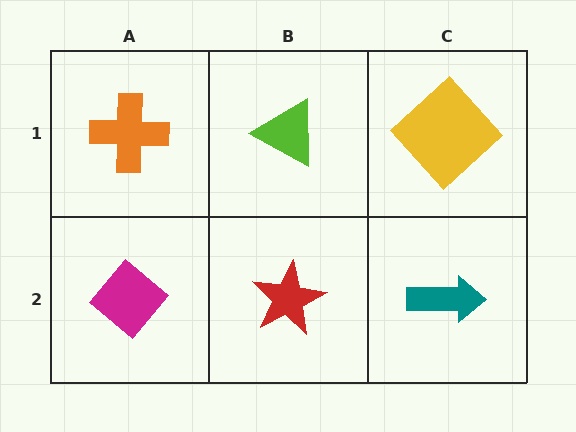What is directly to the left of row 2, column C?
A red star.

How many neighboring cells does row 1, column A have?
2.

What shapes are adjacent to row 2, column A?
An orange cross (row 1, column A), a red star (row 2, column B).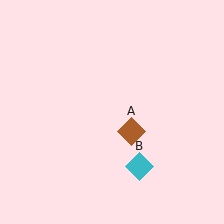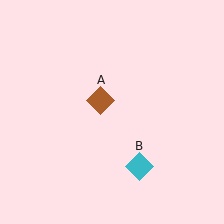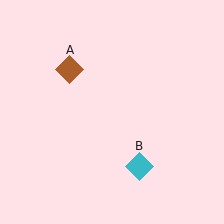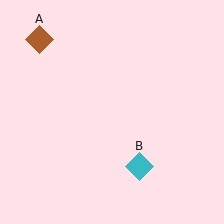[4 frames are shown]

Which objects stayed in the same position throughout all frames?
Cyan diamond (object B) remained stationary.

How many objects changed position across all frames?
1 object changed position: brown diamond (object A).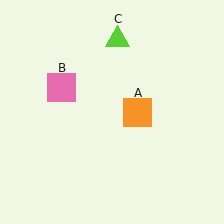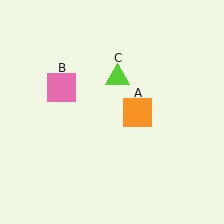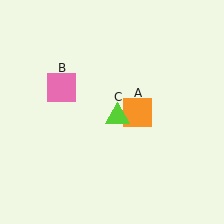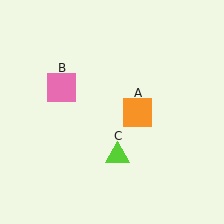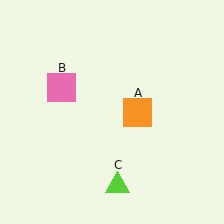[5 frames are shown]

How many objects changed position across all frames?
1 object changed position: lime triangle (object C).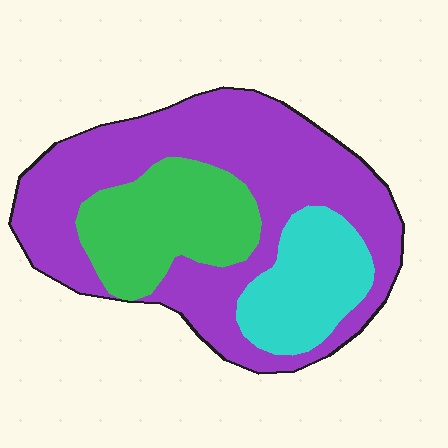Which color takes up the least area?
Cyan, at roughly 20%.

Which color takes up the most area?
Purple, at roughly 60%.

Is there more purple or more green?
Purple.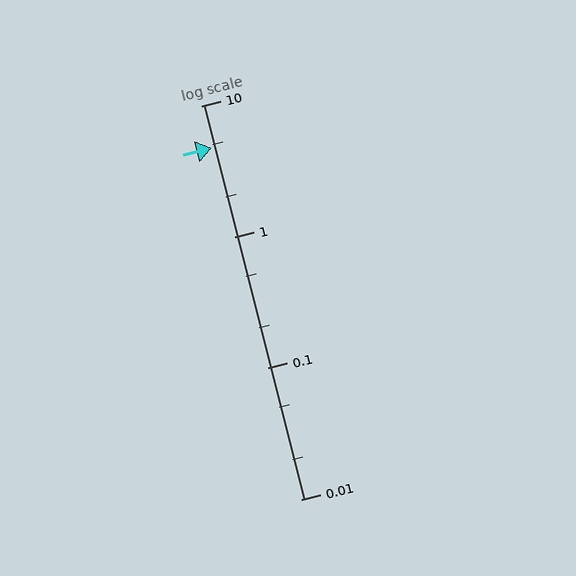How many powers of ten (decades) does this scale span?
The scale spans 3 decades, from 0.01 to 10.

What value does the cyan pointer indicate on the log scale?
The pointer indicates approximately 4.8.